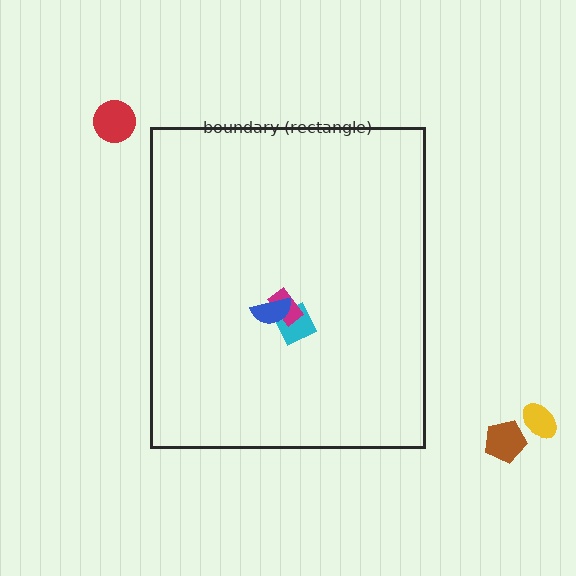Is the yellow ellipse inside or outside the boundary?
Outside.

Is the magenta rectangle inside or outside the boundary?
Inside.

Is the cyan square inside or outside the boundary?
Inside.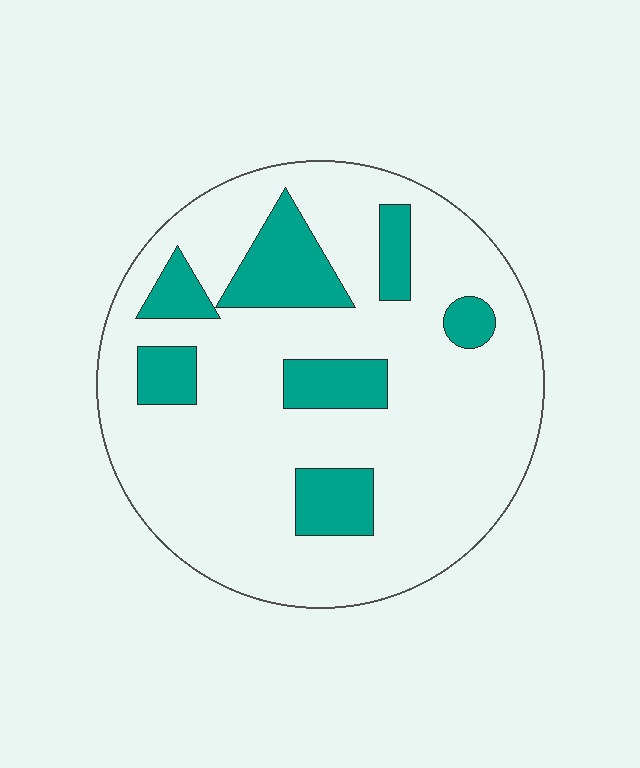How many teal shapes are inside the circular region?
7.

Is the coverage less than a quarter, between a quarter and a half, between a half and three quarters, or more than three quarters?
Less than a quarter.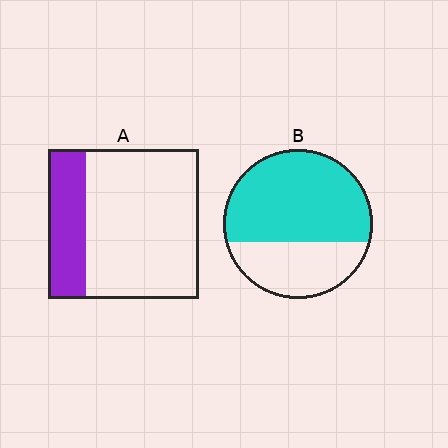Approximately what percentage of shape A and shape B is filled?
A is approximately 25% and B is approximately 65%.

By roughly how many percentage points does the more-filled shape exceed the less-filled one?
By roughly 40 percentage points (B over A).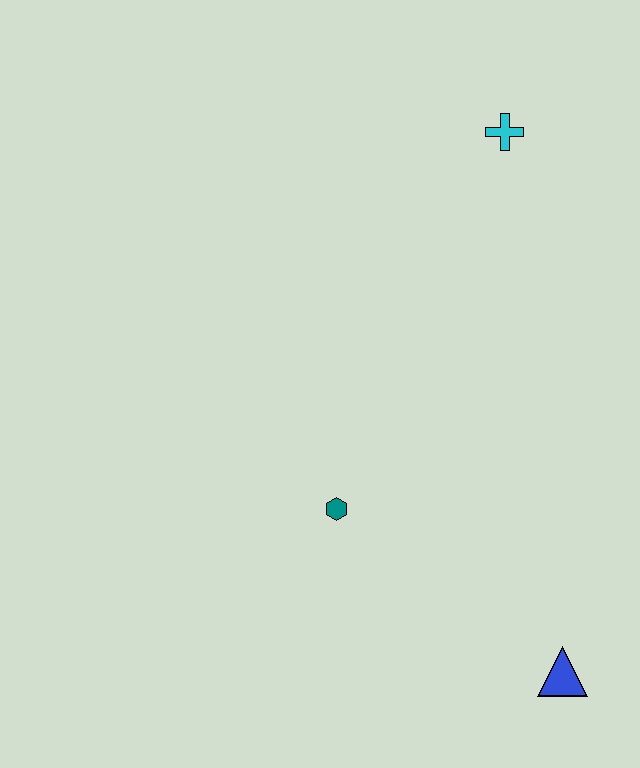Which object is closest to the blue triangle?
The teal hexagon is closest to the blue triangle.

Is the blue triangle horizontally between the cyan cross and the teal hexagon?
No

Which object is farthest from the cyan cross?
The blue triangle is farthest from the cyan cross.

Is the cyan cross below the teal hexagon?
No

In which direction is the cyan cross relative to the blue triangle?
The cyan cross is above the blue triangle.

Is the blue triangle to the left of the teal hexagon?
No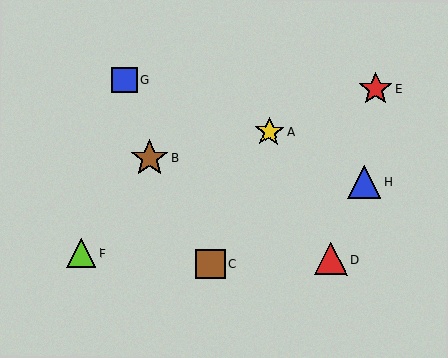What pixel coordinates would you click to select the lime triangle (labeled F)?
Click at (81, 253) to select the lime triangle F.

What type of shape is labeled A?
Shape A is a yellow star.